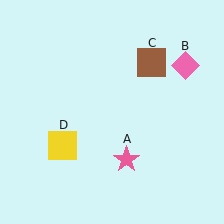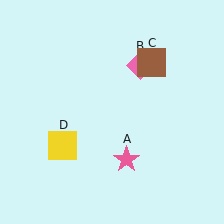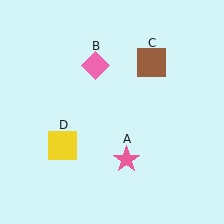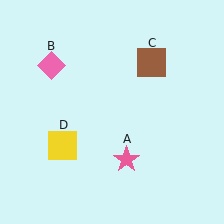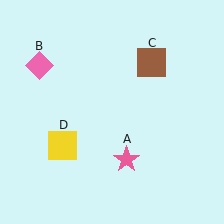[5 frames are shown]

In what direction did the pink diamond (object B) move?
The pink diamond (object B) moved left.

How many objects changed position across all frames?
1 object changed position: pink diamond (object B).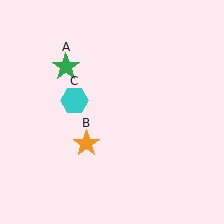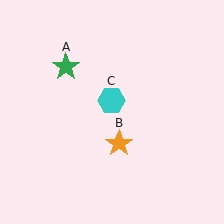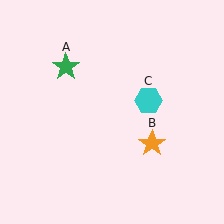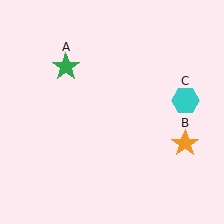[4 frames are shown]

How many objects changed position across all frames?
2 objects changed position: orange star (object B), cyan hexagon (object C).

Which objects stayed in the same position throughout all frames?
Green star (object A) remained stationary.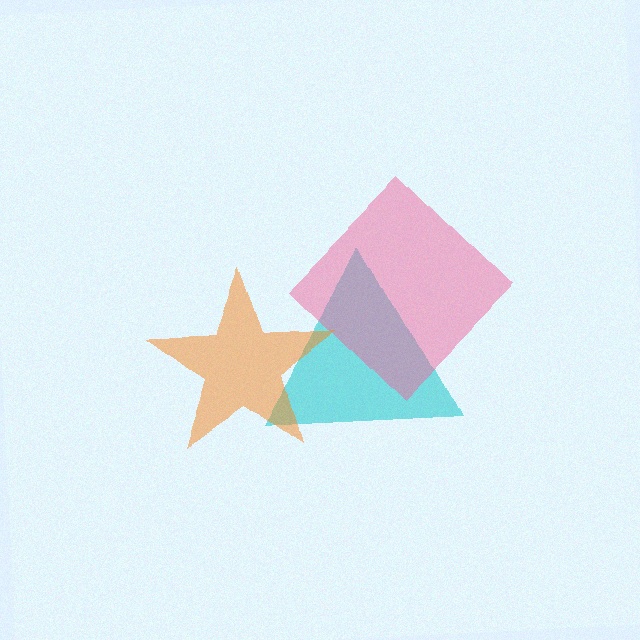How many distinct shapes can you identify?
There are 3 distinct shapes: a cyan triangle, a pink diamond, an orange star.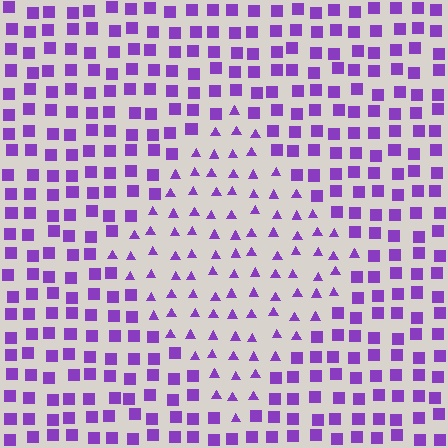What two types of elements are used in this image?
The image uses triangles inside the diamond region and squares outside it.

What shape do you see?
I see a diamond.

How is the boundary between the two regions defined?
The boundary is defined by a change in element shape: triangles inside vs. squares outside. All elements share the same color and spacing.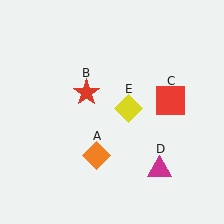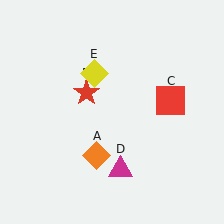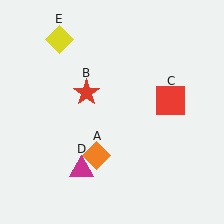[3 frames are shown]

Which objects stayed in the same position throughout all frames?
Orange diamond (object A) and red star (object B) and red square (object C) remained stationary.